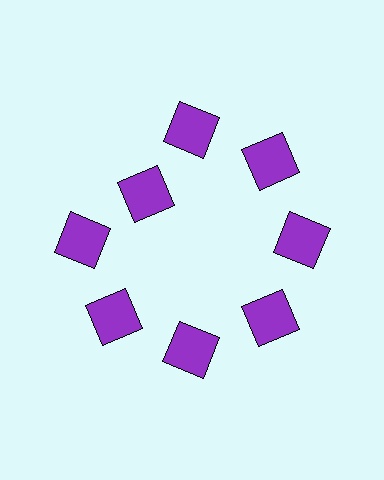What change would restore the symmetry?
The symmetry would be restored by moving it outward, back onto the ring so that all 8 squares sit at equal angles and equal distance from the center.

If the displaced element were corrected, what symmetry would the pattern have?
It would have 8-fold rotational symmetry — the pattern would map onto itself every 45 degrees.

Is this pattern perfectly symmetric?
No. The 8 purple squares are arranged in a ring, but one element near the 10 o'clock position is pulled inward toward the center, breaking the 8-fold rotational symmetry.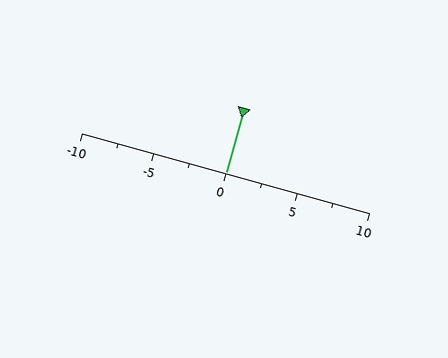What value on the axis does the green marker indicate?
The marker indicates approximately 0.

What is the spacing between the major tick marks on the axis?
The major ticks are spaced 5 apart.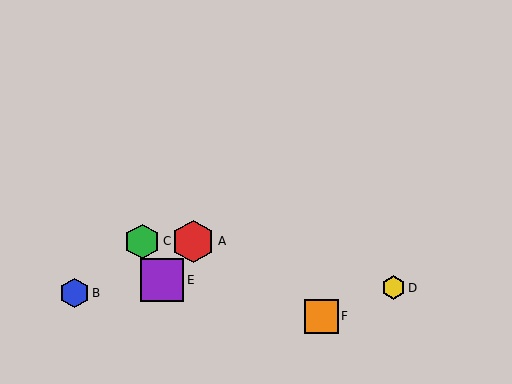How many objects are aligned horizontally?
2 objects (A, C) are aligned horizontally.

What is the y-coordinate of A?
Object A is at y≈241.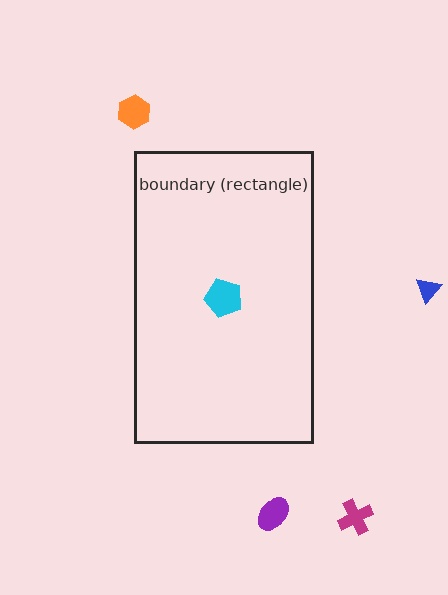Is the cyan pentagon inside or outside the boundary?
Inside.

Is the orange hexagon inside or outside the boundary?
Outside.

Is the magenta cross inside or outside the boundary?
Outside.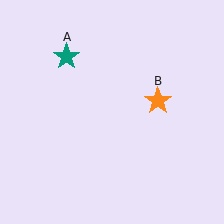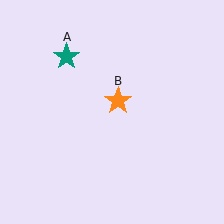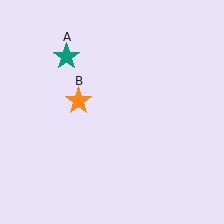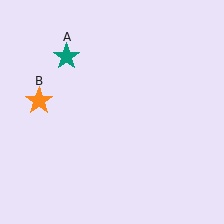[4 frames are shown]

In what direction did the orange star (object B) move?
The orange star (object B) moved left.